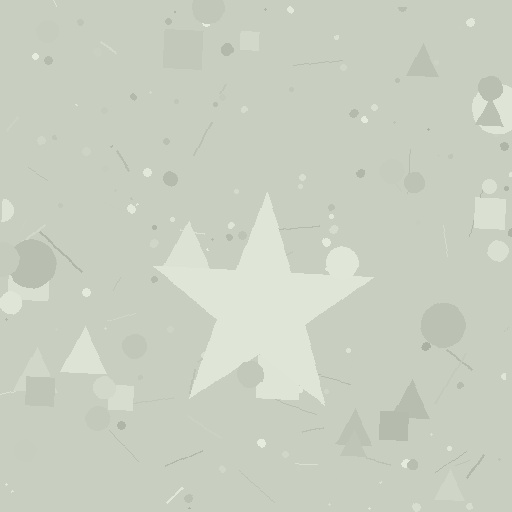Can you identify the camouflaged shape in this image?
The camouflaged shape is a star.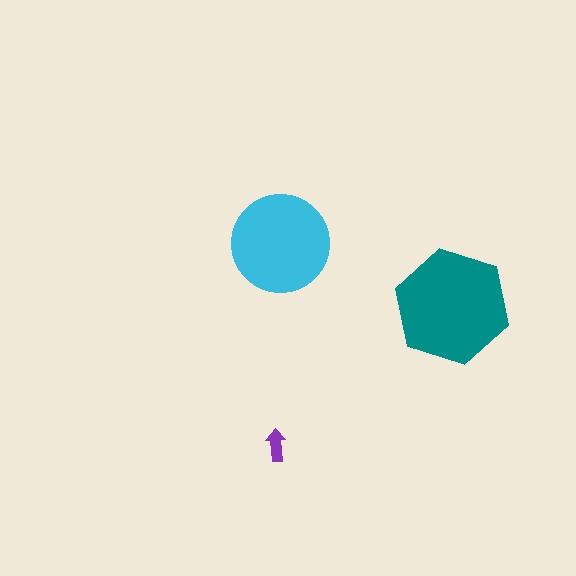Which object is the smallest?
The purple arrow.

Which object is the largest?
The teal hexagon.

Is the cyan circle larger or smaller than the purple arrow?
Larger.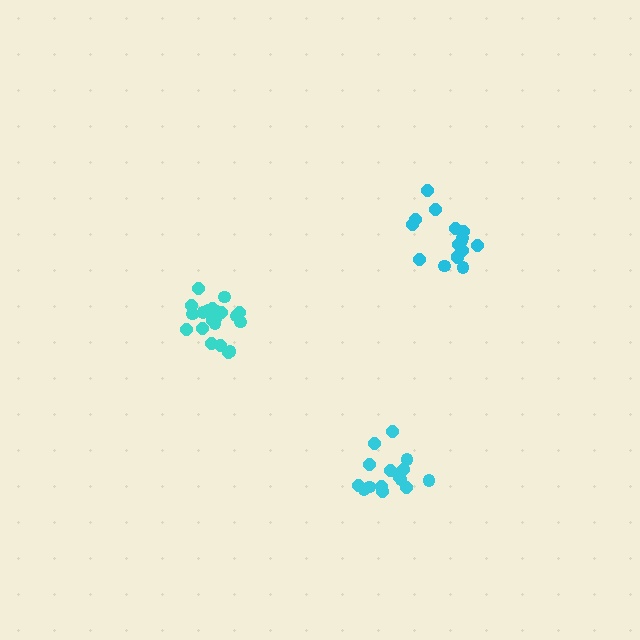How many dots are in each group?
Group 1: 16 dots, Group 2: 21 dots, Group 3: 15 dots (52 total).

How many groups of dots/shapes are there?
There are 3 groups.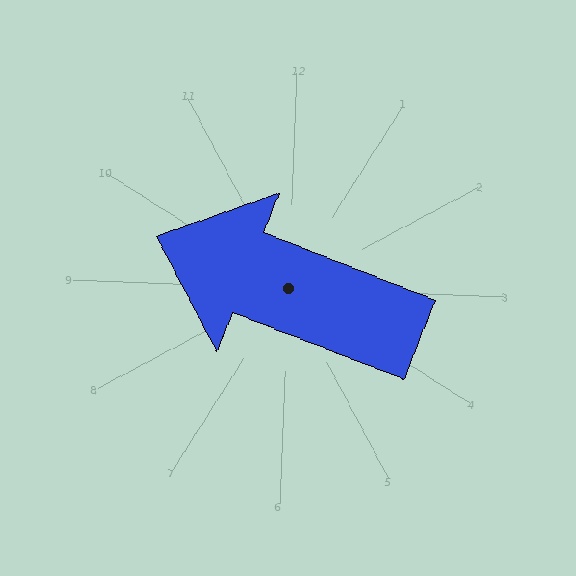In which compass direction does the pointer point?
West.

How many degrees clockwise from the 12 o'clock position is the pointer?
Approximately 289 degrees.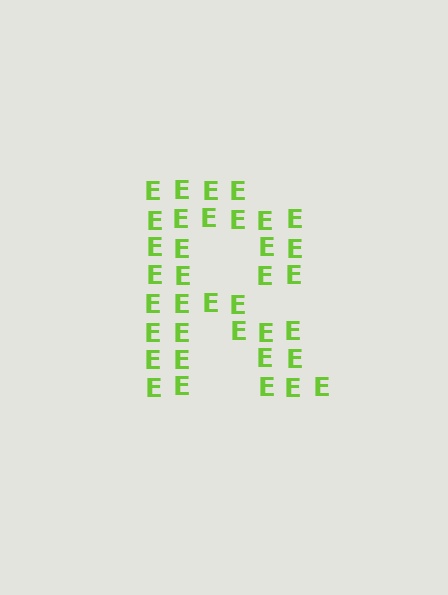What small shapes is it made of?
It is made of small letter E's.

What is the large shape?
The large shape is the letter R.